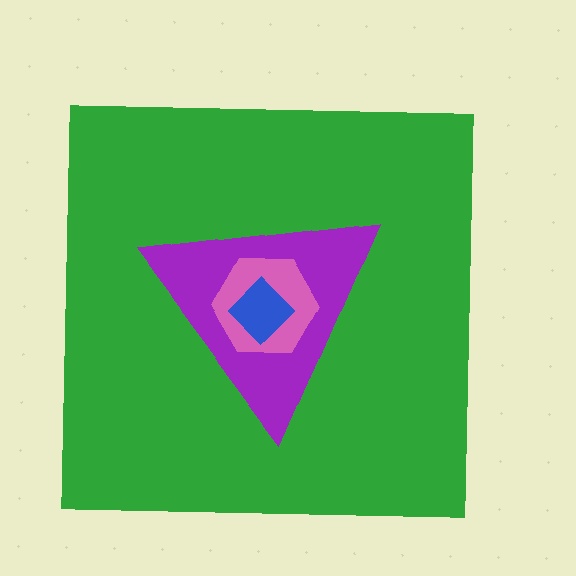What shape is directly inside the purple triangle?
The pink hexagon.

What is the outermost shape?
The green square.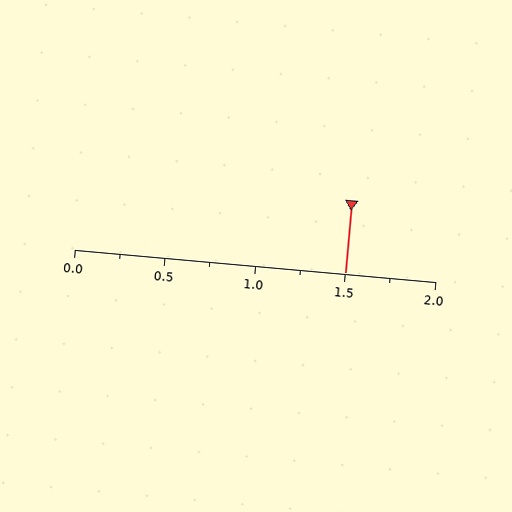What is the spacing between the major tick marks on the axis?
The major ticks are spaced 0.5 apart.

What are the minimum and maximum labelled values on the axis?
The axis runs from 0.0 to 2.0.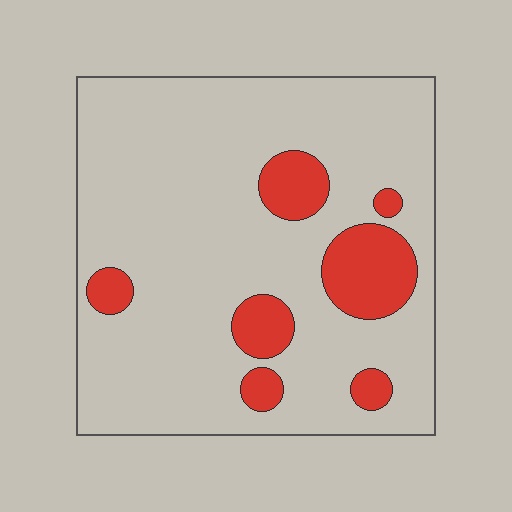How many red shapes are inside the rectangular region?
7.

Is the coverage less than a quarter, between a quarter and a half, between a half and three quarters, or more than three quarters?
Less than a quarter.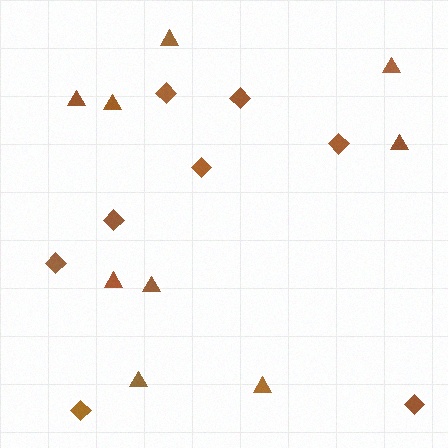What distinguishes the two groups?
There are 2 groups: one group of triangles (9) and one group of diamonds (8).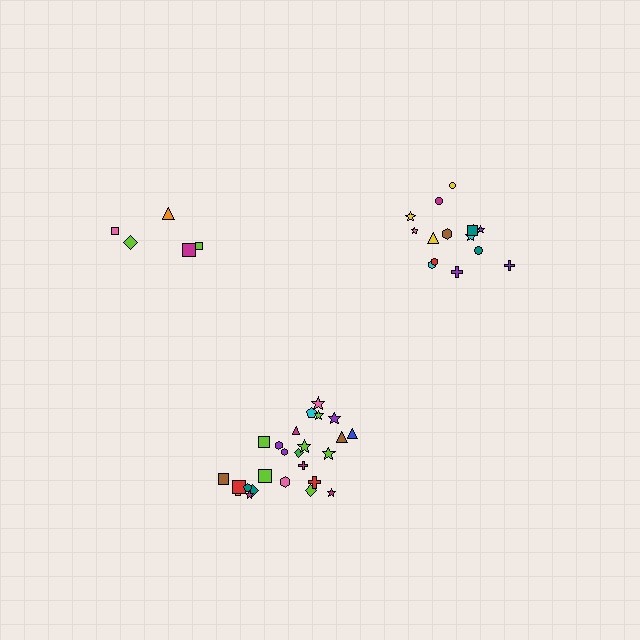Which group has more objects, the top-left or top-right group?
The top-right group.